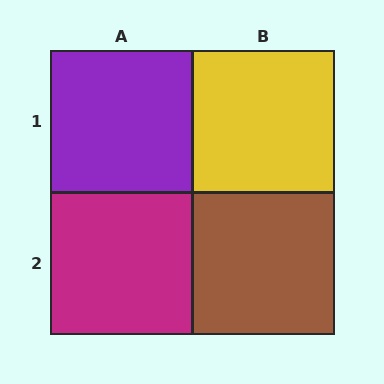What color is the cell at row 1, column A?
Purple.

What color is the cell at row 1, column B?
Yellow.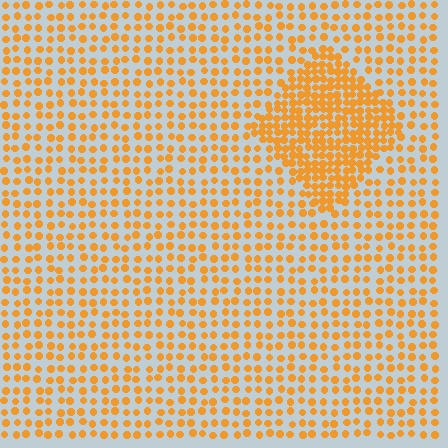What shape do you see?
I see a diamond.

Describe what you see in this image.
The image contains small orange elements arranged at two different densities. A diamond-shaped region is visible where the elements are more densely packed than the surrounding area.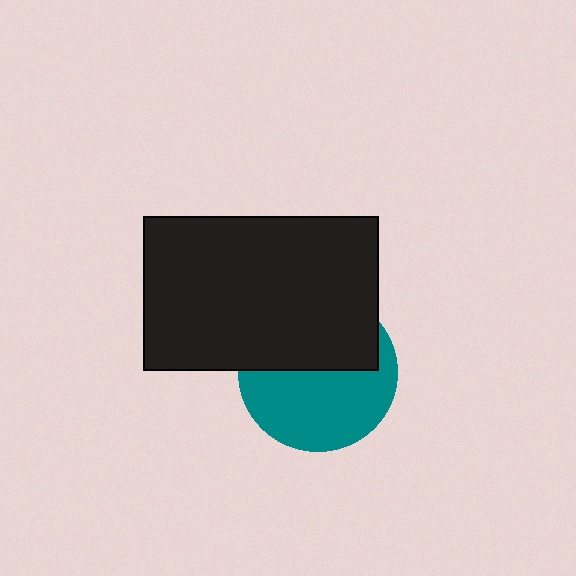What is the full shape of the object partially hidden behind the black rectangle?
The partially hidden object is a teal circle.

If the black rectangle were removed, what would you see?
You would see the complete teal circle.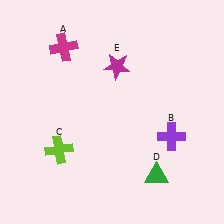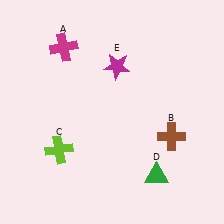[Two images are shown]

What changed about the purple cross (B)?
In Image 1, B is purple. In Image 2, it changed to brown.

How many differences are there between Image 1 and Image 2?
There is 1 difference between the two images.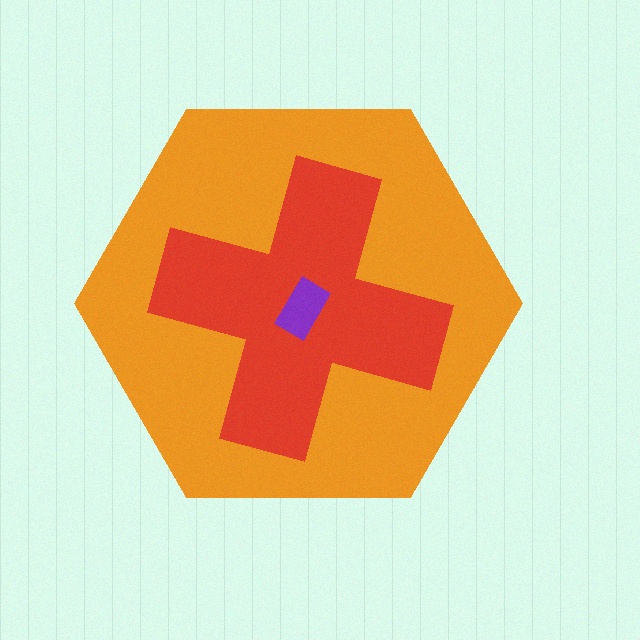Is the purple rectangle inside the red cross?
Yes.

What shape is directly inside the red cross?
The purple rectangle.